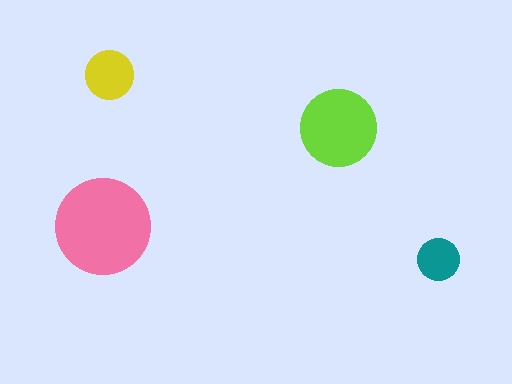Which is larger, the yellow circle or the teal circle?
The yellow one.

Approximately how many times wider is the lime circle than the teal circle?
About 2 times wider.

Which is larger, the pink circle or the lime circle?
The pink one.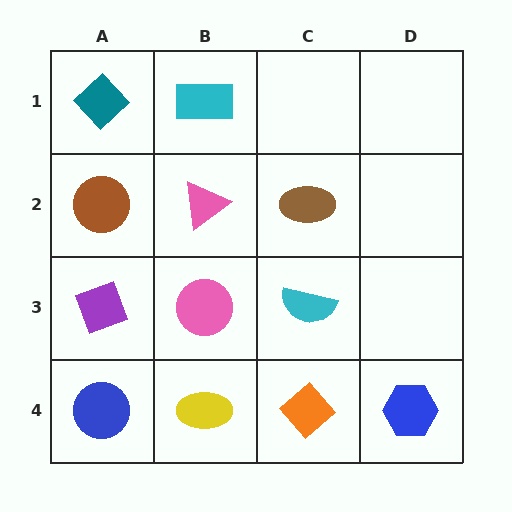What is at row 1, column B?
A cyan rectangle.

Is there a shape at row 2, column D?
No, that cell is empty.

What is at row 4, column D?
A blue hexagon.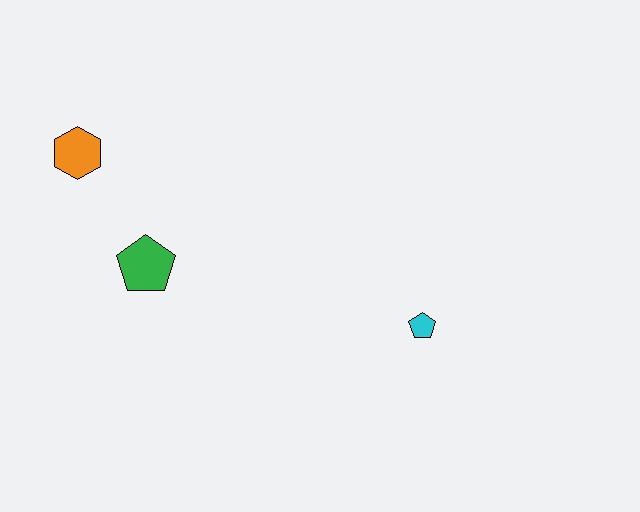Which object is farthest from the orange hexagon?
The cyan pentagon is farthest from the orange hexagon.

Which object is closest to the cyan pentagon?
The green pentagon is closest to the cyan pentagon.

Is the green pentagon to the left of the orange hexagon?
No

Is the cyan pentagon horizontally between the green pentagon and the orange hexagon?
No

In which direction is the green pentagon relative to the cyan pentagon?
The green pentagon is to the left of the cyan pentagon.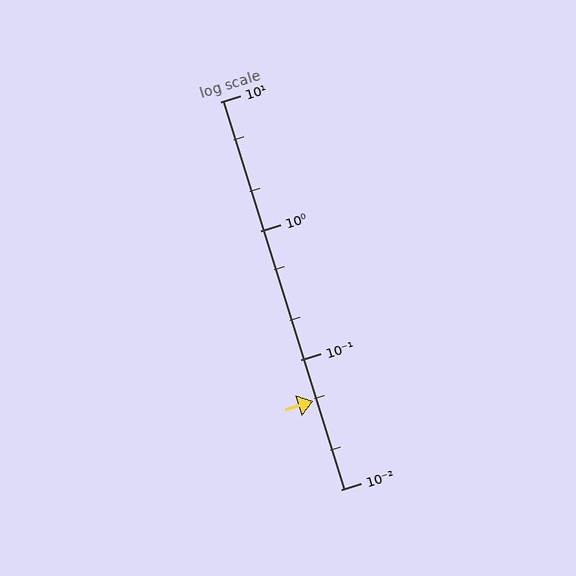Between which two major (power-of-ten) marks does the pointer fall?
The pointer is between 0.01 and 0.1.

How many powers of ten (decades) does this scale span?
The scale spans 3 decades, from 0.01 to 10.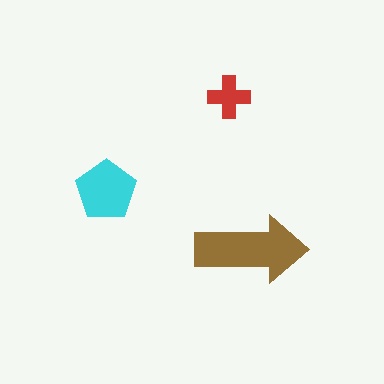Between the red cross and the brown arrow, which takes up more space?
The brown arrow.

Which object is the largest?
The brown arrow.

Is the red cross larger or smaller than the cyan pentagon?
Smaller.